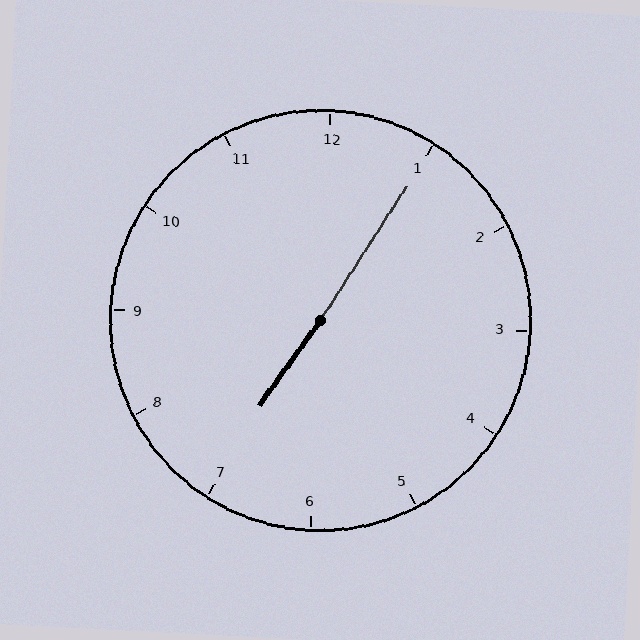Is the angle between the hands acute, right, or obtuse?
It is obtuse.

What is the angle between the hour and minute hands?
Approximately 178 degrees.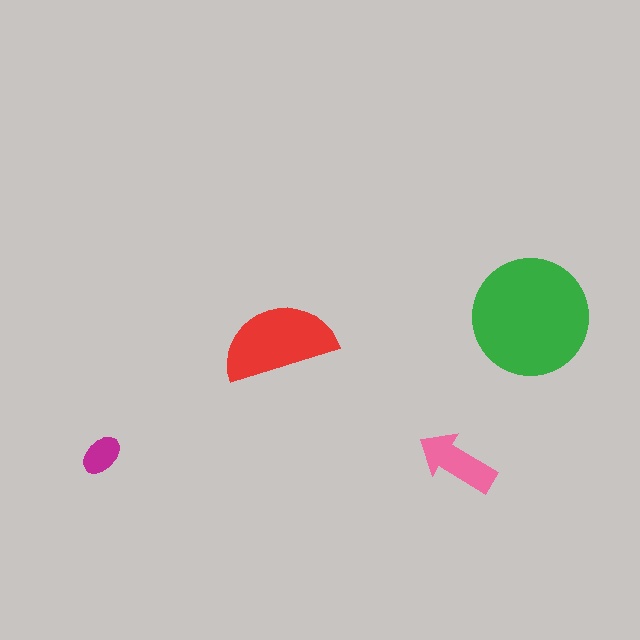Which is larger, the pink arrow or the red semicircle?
The red semicircle.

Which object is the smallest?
The magenta ellipse.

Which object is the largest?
The green circle.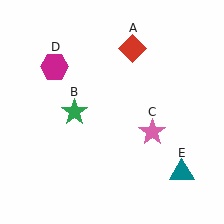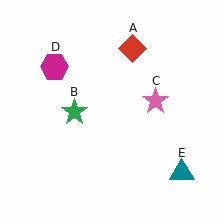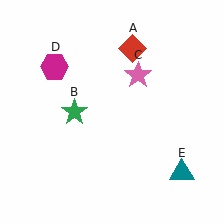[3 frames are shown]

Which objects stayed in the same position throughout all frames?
Red diamond (object A) and green star (object B) and magenta hexagon (object D) and teal triangle (object E) remained stationary.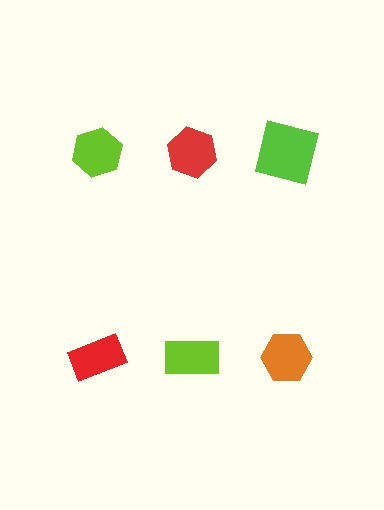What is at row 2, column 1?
A red rectangle.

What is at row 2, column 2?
A lime rectangle.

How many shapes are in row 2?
3 shapes.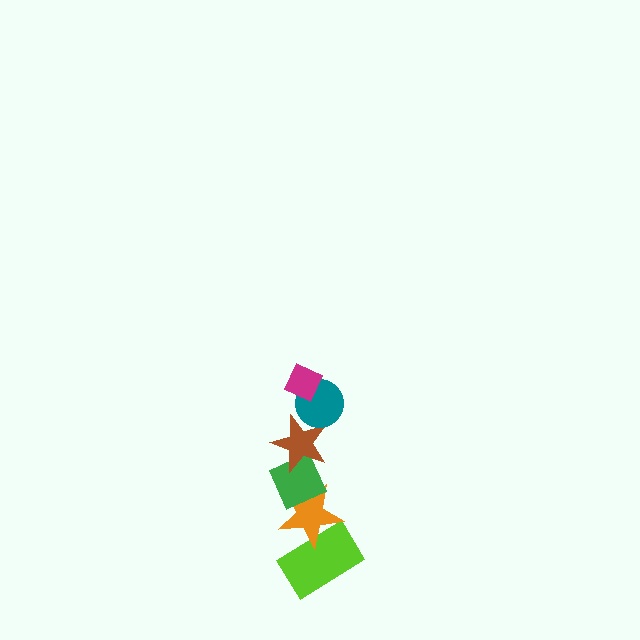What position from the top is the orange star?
The orange star is 5th from the top.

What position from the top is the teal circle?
The teal circle is 2nd from the top.